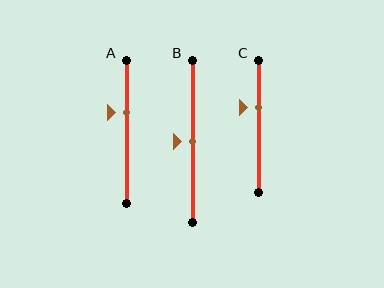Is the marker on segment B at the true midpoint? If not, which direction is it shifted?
Yes, the marker on segment B is at the true midpoint.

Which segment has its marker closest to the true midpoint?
Segment B has its marker closest to the true midpoint.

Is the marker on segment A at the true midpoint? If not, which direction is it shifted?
No, the marker on segment A is shifted upward by about 14% of the segment length.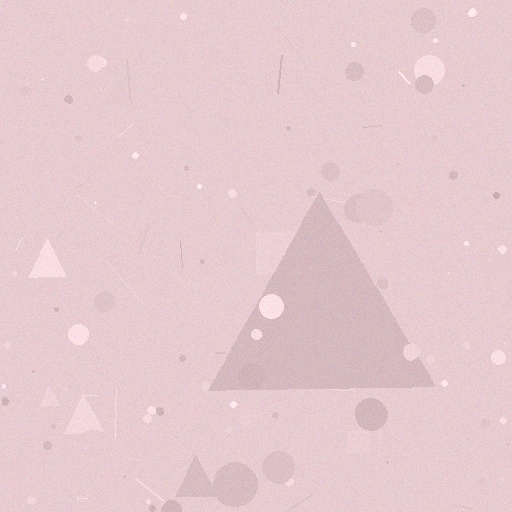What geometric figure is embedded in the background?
A triangle is embedded in the background.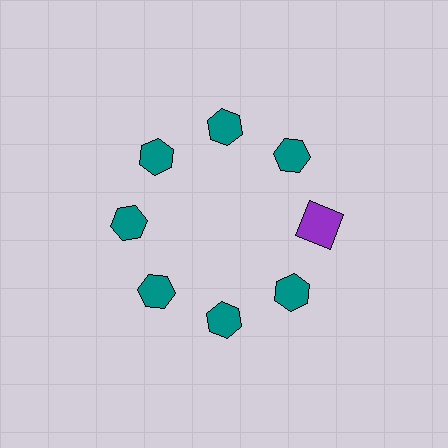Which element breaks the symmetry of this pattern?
The purple square at roughly the 3 o'clock position breaks the symmetry. All other shapes are teal hexagons.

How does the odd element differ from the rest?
It differs in both color (purple instead of teal) and shape (square instead of hexagon).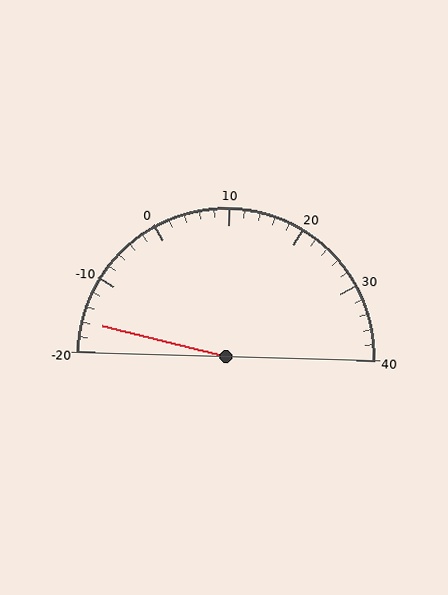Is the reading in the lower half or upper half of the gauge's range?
The reading is in the lower half of the range (-20 to 40).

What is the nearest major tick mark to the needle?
The nearest major tick mark is -20.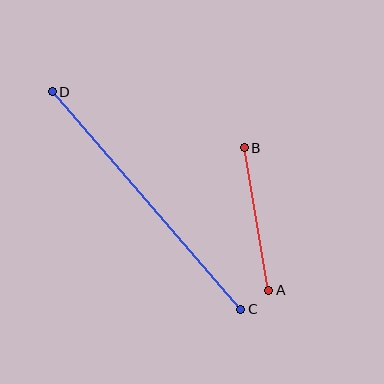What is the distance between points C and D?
The distance is approximately 288 pixels.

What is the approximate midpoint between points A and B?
The midpoint is at approximately (257, 219) pixels.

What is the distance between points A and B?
The distance is approximately 145 pixels.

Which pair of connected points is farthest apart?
Points C and D are farthest apart.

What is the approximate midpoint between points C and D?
The midpoint is at approximately (147, 201) pixels.